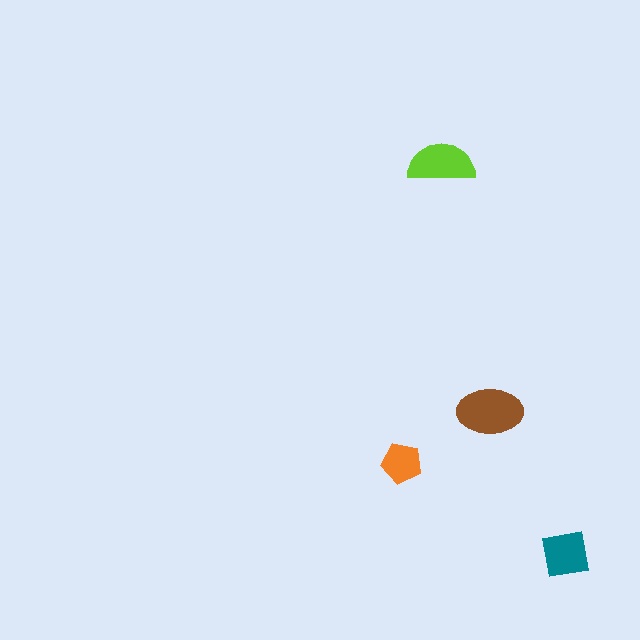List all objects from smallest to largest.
The orange pentagon, the teal square, the lime semicircle, the brown ellipse.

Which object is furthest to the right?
The teal square is rightmost.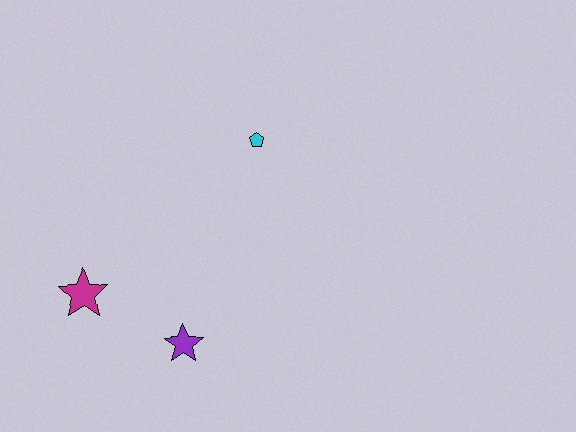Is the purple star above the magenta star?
No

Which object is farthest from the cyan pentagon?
The magenta star is farthest from the cyan pentagon.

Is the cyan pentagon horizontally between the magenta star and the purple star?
No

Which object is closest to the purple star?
The magenta star is closest to the purple star.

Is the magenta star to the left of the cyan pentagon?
Yes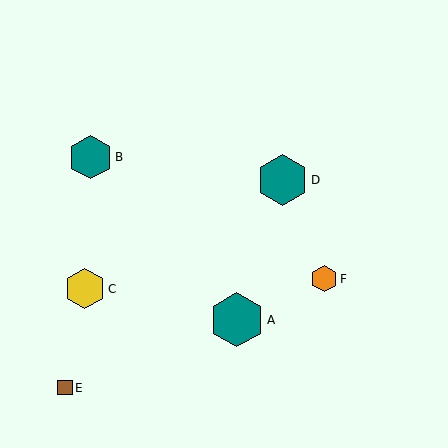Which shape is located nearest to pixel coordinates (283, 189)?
The teal hexagon (labeled D) at (283, 180) is nearest to that location.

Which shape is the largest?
The teal hexagon (labeled A) is the largest.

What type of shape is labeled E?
Shape E is a brown square.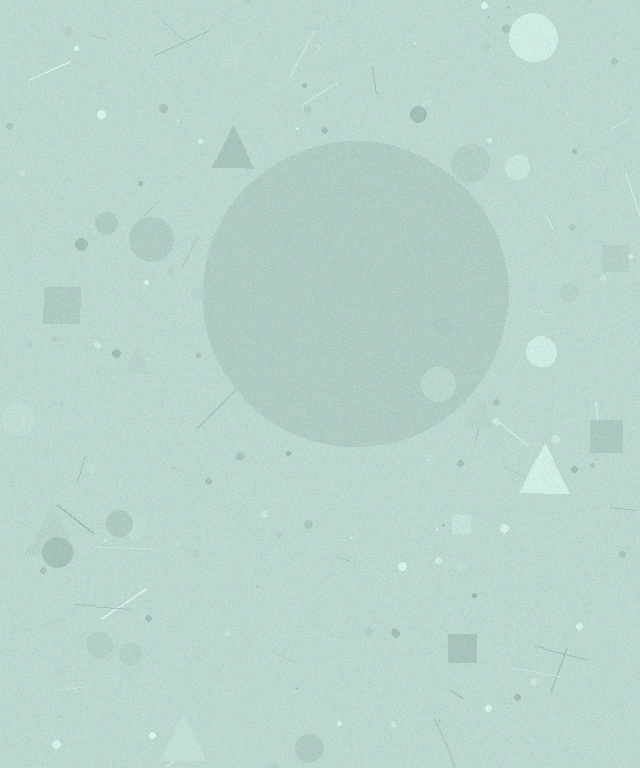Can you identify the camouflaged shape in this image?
The camouflaged shape is a circle.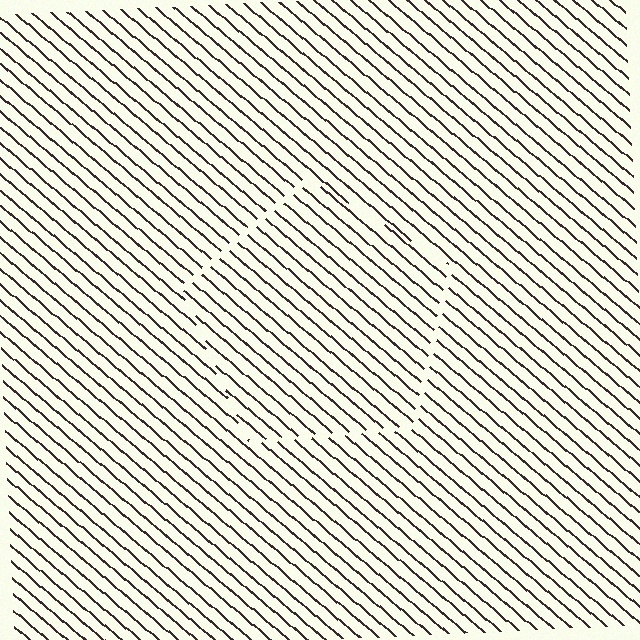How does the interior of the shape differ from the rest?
The interior of the shape contains the same grating, shifted by half a period — the contour is defined by the phase discontinuity where line-ends from the inner and outer gratings abut.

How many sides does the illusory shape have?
5 sides — the line-ends trace a pentagon.